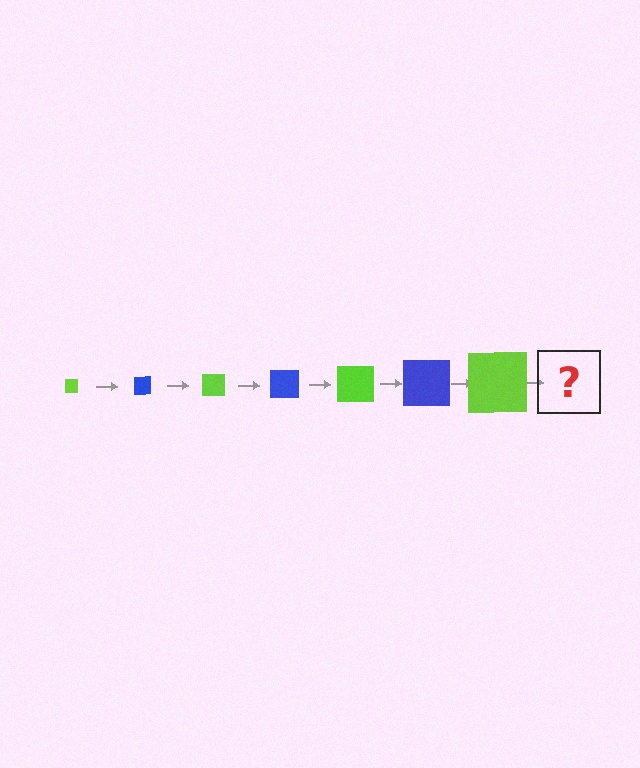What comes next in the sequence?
The next element should be a blue square, larger than the previous one.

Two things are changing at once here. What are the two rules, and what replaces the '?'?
The two rules are that the square grows larger each step and the color cycles through lime and blue. The '?' should be a blue square, larger than the previous one.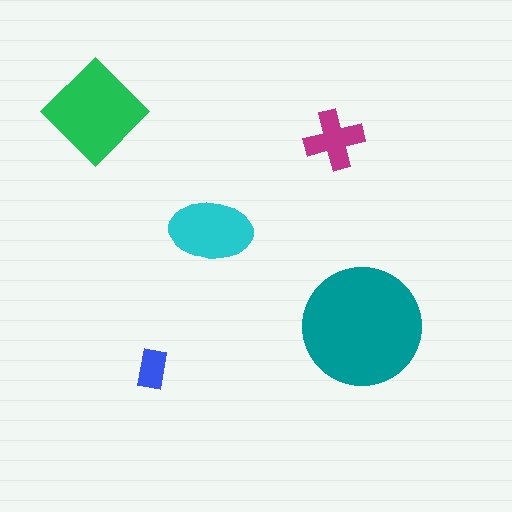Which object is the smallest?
The blue rectangle.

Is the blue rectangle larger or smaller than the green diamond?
Smaller.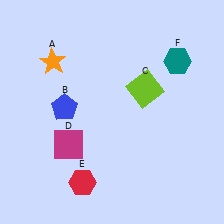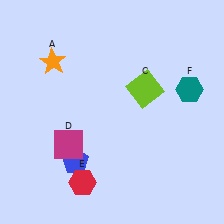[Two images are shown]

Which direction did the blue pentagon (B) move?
The blue pentagon (B) moved down.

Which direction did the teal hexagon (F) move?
The teal hexagon (F) moved down.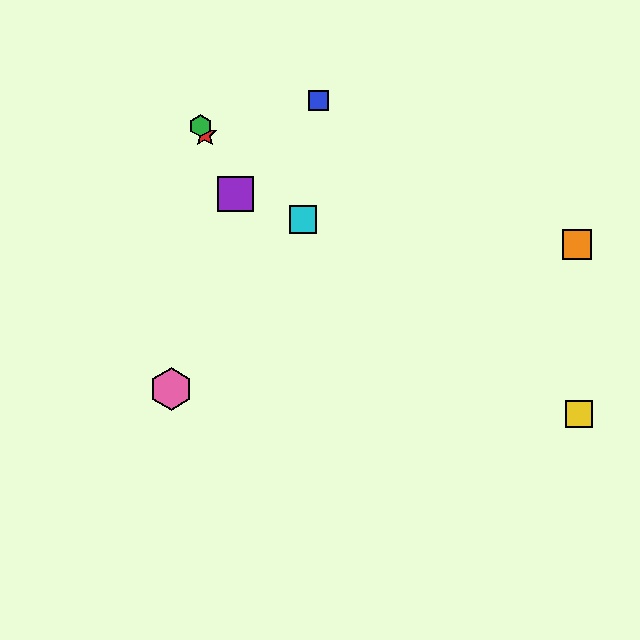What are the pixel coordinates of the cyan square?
The cyan square is at (303, 219).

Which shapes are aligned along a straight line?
The red star, the green hexagon, the purple square are aligned along a straight line.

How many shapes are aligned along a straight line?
3 shapes (the red star, the green hexagon, the purple square) are aligned along a straight line.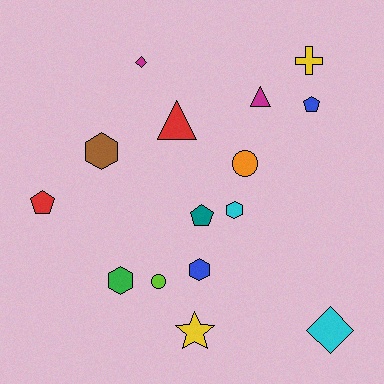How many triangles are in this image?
There are 2 triangles.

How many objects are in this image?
There are 15 objects.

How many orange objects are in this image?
There is 1 orange object.